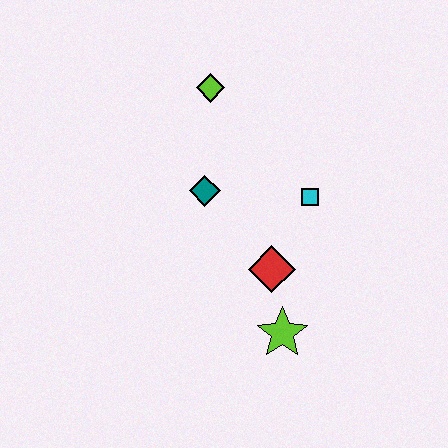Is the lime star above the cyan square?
No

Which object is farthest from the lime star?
The lime diamond is farthest from the lime star.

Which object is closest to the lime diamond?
The teal diamond is closest to the lime diamond.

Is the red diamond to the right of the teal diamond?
Yes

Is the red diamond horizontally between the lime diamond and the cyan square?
Yes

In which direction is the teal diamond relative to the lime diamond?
The teal diamond is below the lime diamond.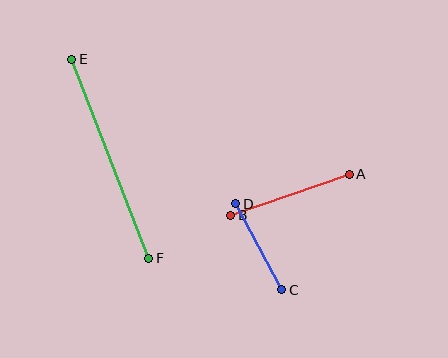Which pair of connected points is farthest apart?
Points E and F are farthest apart.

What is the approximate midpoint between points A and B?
The midpoint is at approximately (290, 195) pixels.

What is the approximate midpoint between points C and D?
The midpoint is at approximately (259, 247) pixels.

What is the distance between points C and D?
The distance is approximately 97 pixels.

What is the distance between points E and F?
The distance is approximately 213 pixels.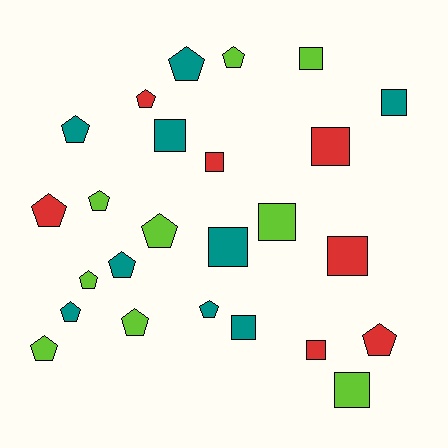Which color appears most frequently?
Lime, with 9 objects.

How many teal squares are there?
There are 4 teal squares.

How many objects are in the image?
There are 25 objects.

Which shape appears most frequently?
Pentagon, with 14 objects.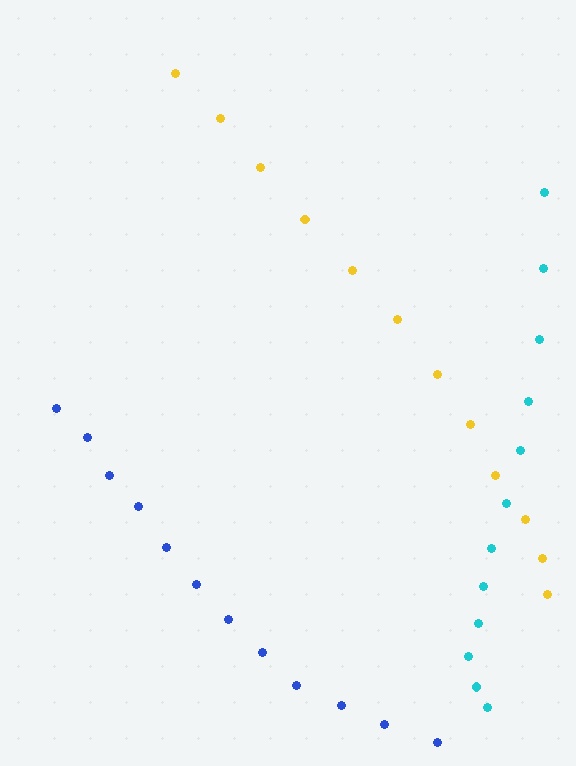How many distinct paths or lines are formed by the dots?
There are 3 distinct paths.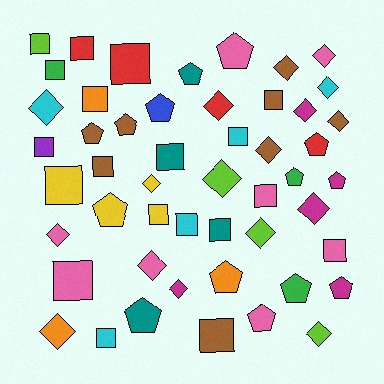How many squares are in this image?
There are 19 squares.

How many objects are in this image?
There are 50 objects.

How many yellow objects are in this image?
There are 4 yellow objects.